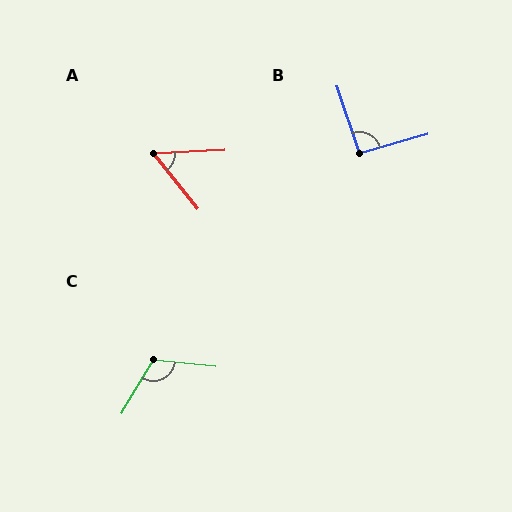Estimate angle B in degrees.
Approximately 93 degrees.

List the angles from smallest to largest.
A (55°), B (93°), C (115°).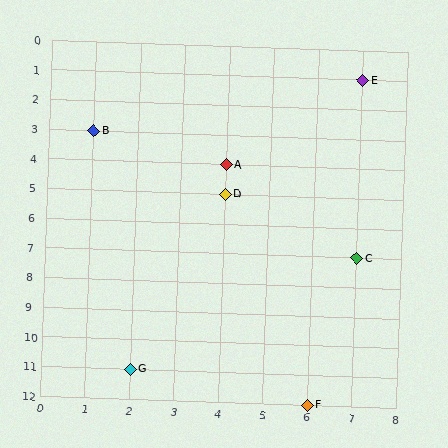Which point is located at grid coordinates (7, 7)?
Point C is at (7, 7).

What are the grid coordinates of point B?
Point B is at grid coordinates (1, 3).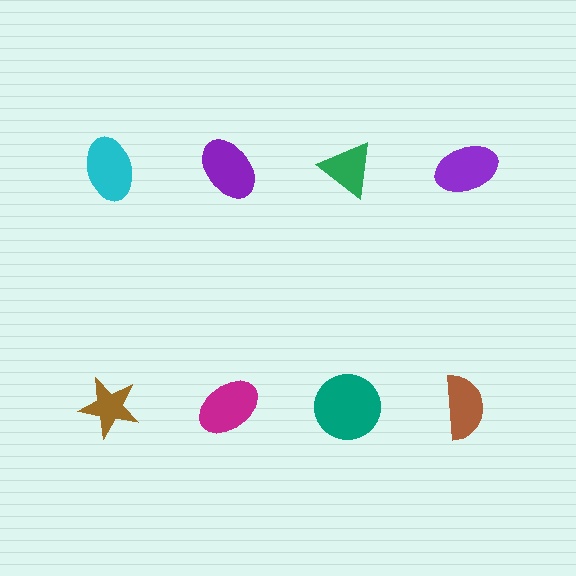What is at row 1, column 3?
A green triangle.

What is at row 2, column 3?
A teal circle.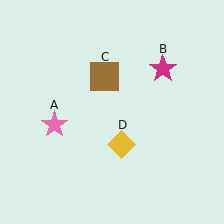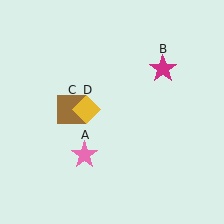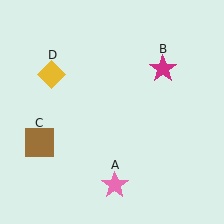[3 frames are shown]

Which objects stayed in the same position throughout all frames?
Magenta star (object B) remained stationary.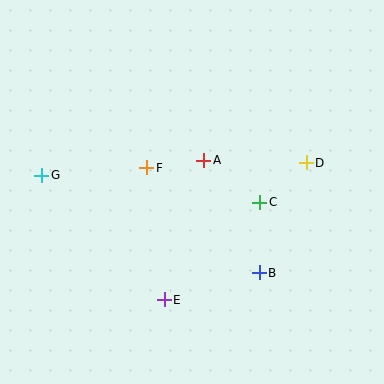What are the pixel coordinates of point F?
Point F is at (147, 168).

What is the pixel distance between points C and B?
The distance between C and B is 70 pixels.